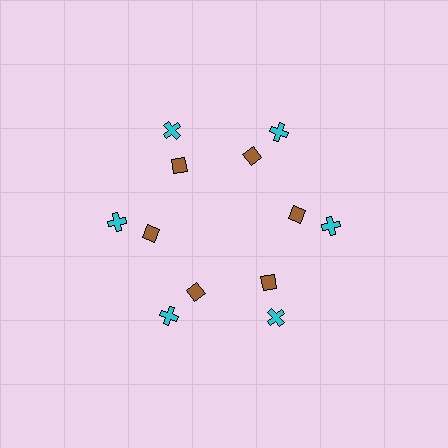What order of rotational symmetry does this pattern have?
This pattern has 6-fold rotational symmetry.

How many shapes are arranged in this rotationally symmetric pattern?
There are 12 shapes, arranged in 6 groups of 2.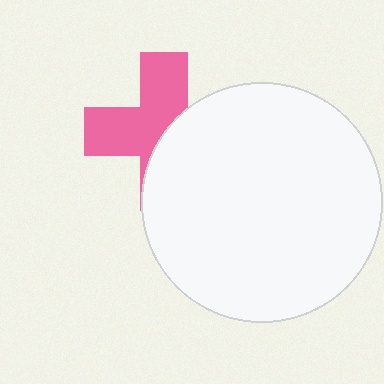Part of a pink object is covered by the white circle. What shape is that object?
It is a cross.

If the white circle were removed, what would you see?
You would see the complete pink cross.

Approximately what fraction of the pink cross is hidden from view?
Roughly 47% of the pink cross is hidden behind the white circle.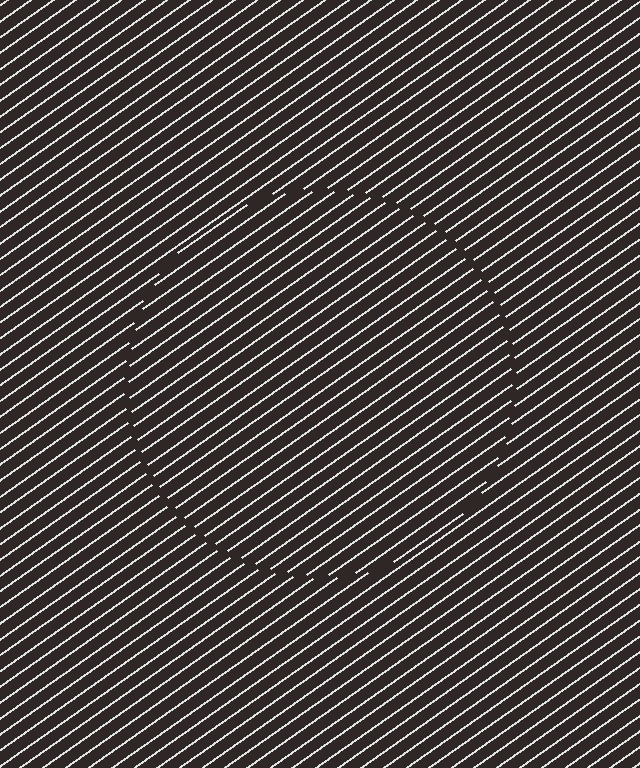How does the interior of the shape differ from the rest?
The interior of the shape contains the same grating, shifted by half a period — the contour is defined by the phase discontinuity where line-ends from the inner and outer gratings abut.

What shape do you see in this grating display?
An illusory circle. The interior of the shape contains the same grating, shifted by half a period — the contour is defined by the phase discontinuity where line-ends from the inner and outer gratings abut.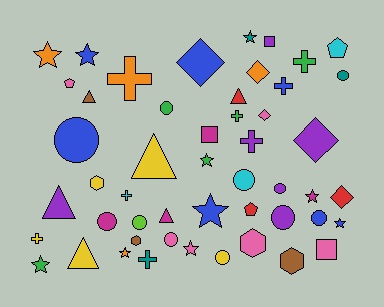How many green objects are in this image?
There are 5 green objects.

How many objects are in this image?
There are 50 objects.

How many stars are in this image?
There are 10 stars.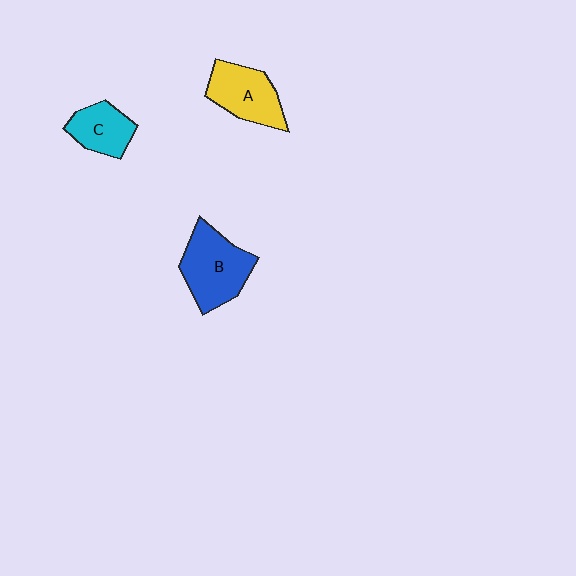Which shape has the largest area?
Shape B (blue).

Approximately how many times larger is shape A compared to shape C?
Approximately 1.3 times.